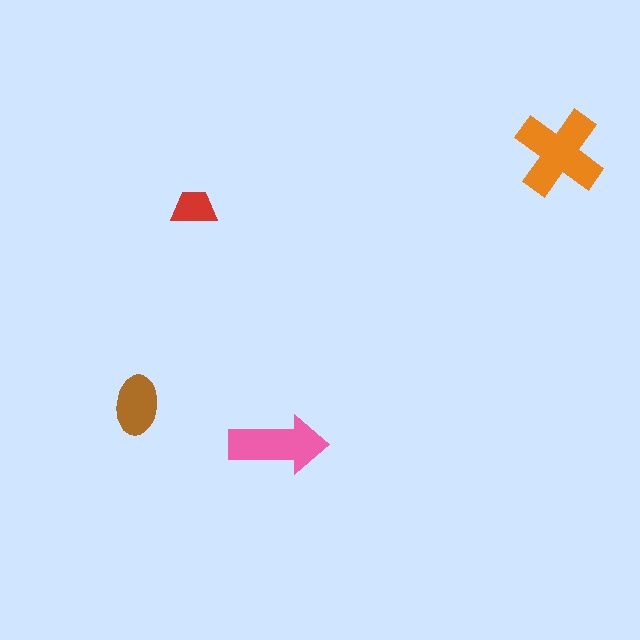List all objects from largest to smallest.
The orange cross, the pink arrow, the brown ellipse, the red trapezoid.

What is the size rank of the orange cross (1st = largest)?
1st.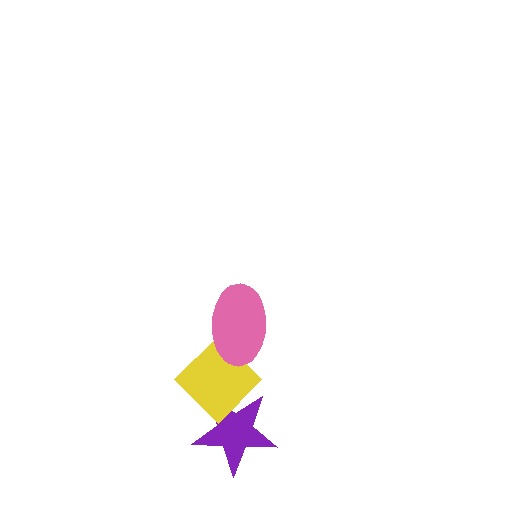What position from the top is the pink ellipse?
The pink ellipse is 1st from the top.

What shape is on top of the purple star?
The yellow diamond is on top of the purple star.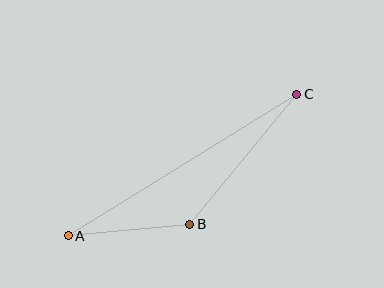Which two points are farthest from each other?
Points A and C are farthest from each other.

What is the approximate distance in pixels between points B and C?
The distance between B and C is approximately 168 pixels.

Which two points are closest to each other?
Points A and B are closest to each other.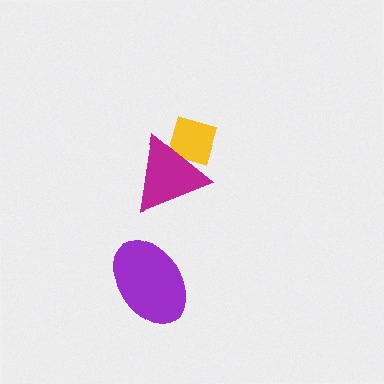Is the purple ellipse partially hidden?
No, no other shape covers it.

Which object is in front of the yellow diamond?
The magenta triangle is in front of the yellow diamond.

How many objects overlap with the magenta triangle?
1 object overlaps with the magenta triangle.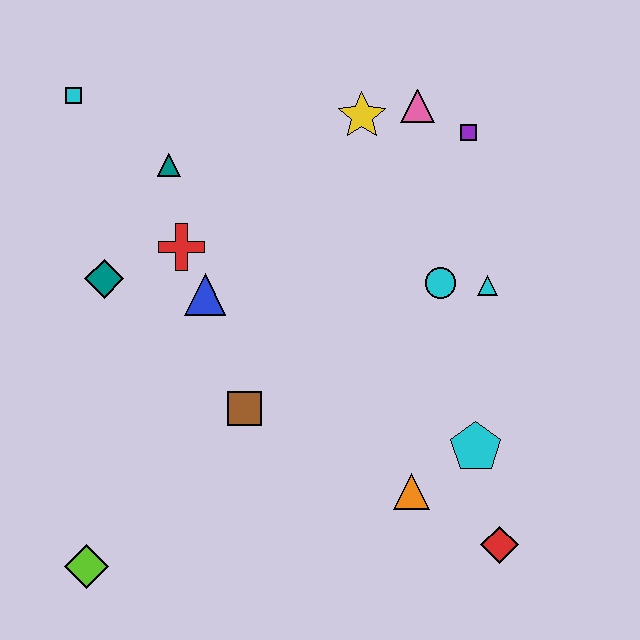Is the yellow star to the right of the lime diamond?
Yes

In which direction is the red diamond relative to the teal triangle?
The red diamond is below the teal triangle.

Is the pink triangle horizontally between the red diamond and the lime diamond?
Yes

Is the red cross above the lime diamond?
Yes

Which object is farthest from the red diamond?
The cyan square is farthest from the red diamond.